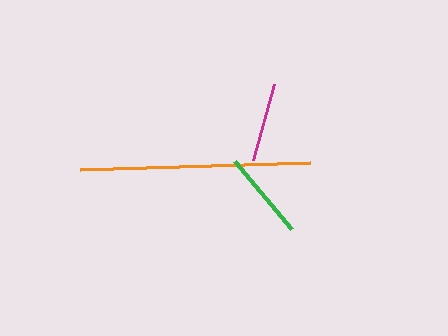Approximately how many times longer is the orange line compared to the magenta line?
The orange line is approximately 2.9 times the length of the magenta line.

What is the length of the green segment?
The green segment is approximately 89 pixels long.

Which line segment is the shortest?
The magenta line is the shortest at approximately 80 pixels.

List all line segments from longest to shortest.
From longest to shortest: orange, green, magenta.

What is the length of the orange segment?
The orange segment is approximately 230 pixels long.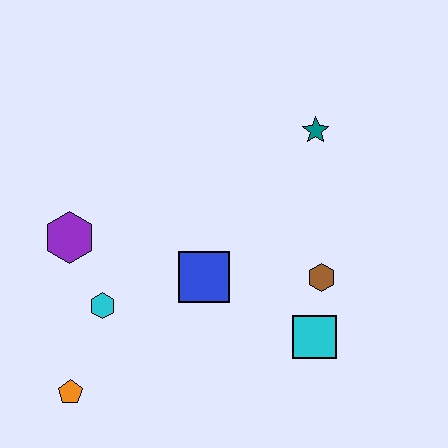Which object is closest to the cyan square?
The brown hexagon is closest to the cyan square.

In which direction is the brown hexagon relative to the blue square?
The brown hexagon is to the right of the blue square.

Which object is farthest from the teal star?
The orange pentagon is farthest from the teal star.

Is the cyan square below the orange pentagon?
No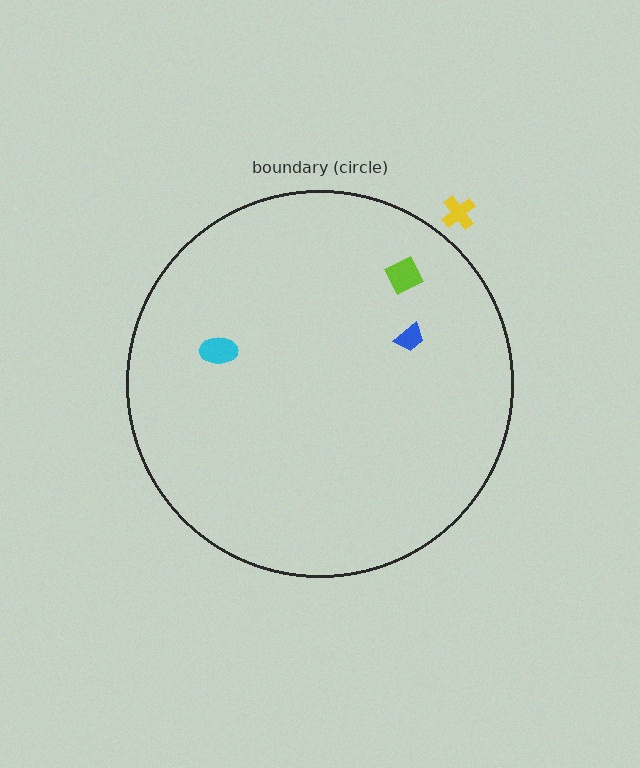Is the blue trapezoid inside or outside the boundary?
Inside.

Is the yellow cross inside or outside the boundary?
Outside.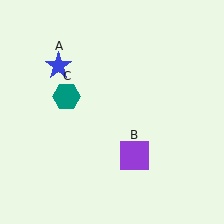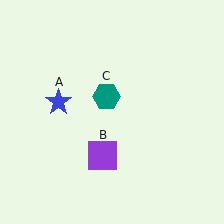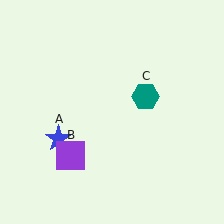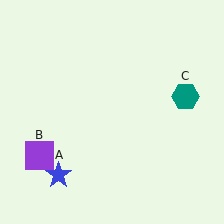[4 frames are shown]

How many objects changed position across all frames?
3 objects changed position: blue star (object A), purple square (object B), teal hexagon (object C).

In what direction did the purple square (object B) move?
The purple square (object B) moved left.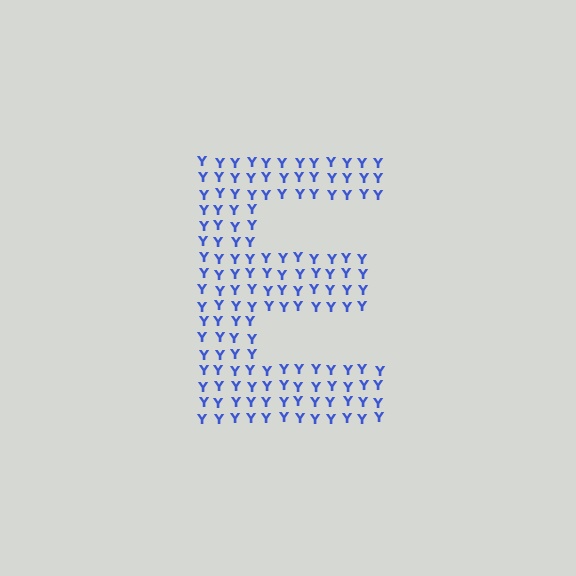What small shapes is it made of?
It is made of small letter Y's.